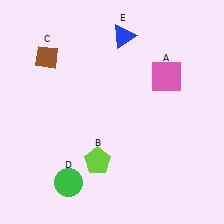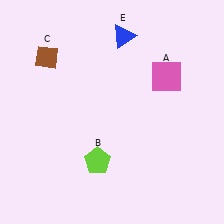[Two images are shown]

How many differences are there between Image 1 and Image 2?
There is 1 difference between the two images.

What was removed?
The green circle (D) was removed in Image 2.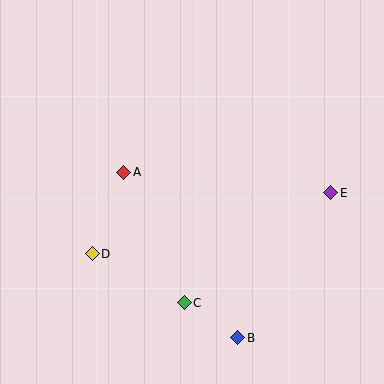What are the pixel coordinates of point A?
Point A is at (124, 172).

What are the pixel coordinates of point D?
Point D is at (92, 254).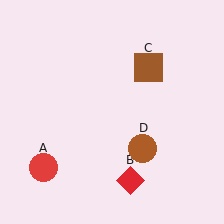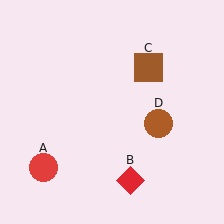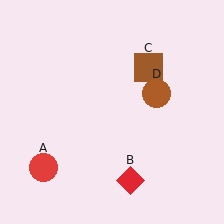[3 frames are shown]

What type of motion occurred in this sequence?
The brown circle (object D) rotated counterclockwise around the center of the scene.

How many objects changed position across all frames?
1 object changed position: brown circle (object D).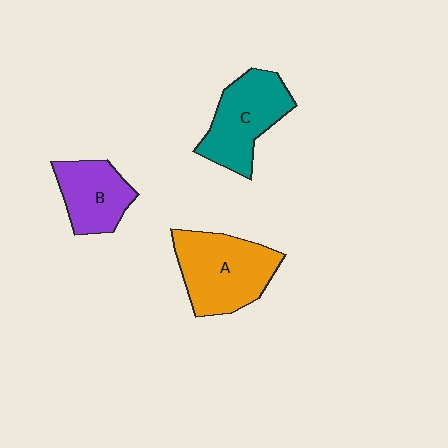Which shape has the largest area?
Shape A (orange).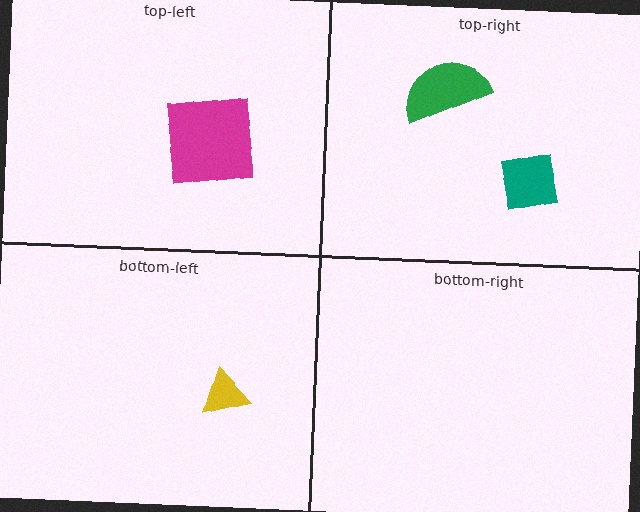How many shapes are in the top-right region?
2.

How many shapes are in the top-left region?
1.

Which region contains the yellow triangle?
The bottom-left region.